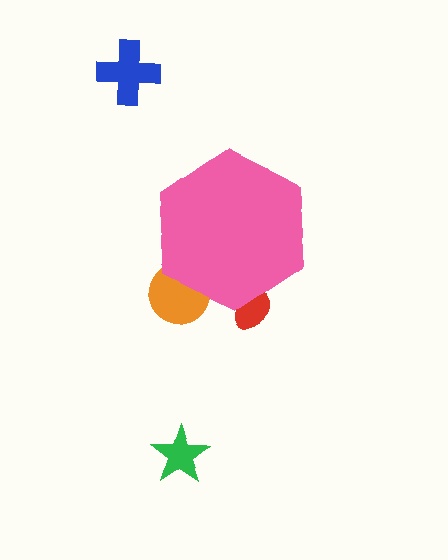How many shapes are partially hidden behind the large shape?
2 shapes are partially hidden.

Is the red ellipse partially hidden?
Yes, the red ellipse is partially hidden behind the pink hexagon.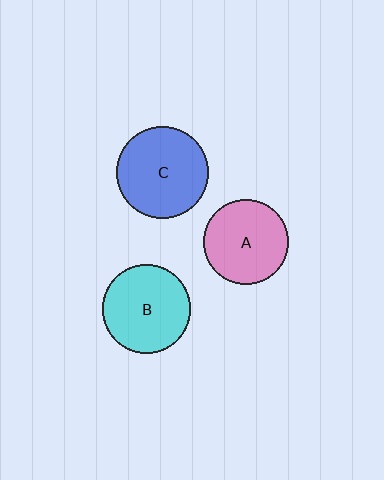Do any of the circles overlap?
No, none of the circles overlap.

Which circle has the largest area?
Circle C (blue).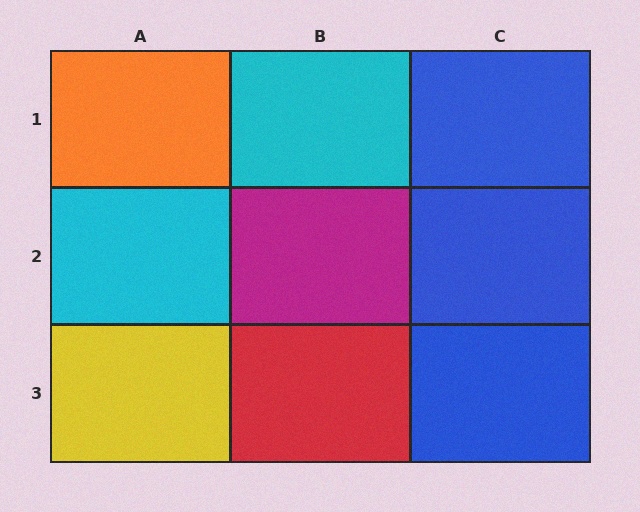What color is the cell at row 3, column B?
Red.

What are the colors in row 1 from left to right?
Orange, cyan, blue.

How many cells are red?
1 cell is red.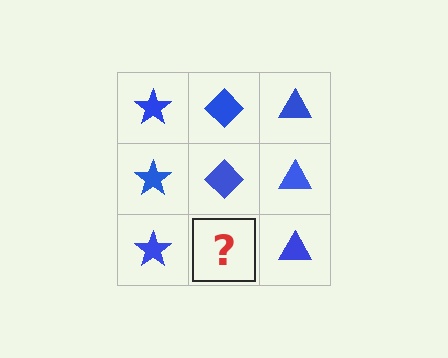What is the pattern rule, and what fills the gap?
The rule is that each column has a consistent shape. The gap should be filled with a blue diamond.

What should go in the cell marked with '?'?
The missing cell should contain a blue diamond.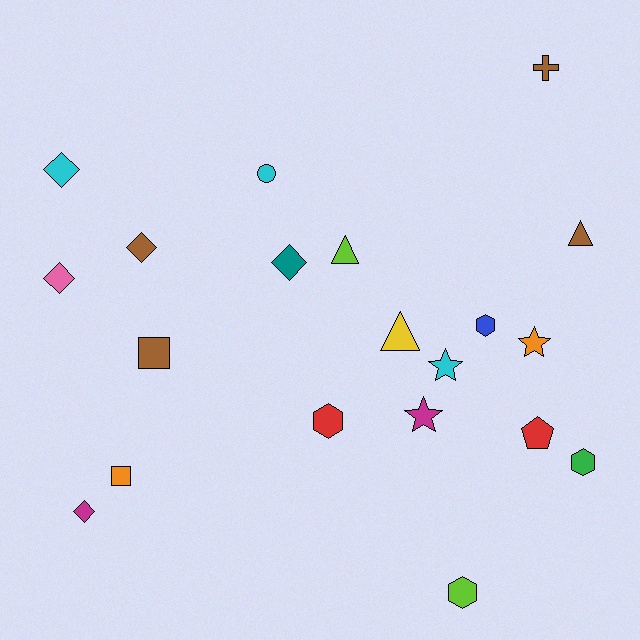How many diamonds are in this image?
There are 5 diamonds.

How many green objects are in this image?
There is 1 green object.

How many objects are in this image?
There are 20 objects.